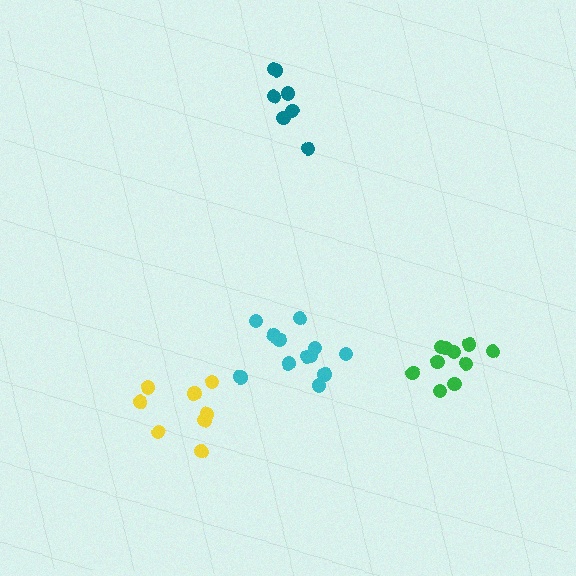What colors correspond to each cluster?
The clusters are colored: green, yellow, teal, cyan.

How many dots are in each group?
Group 1: 10 dots, Group 2: 8 dots, Group 3: 7 dots, Group 4: 12 dots (37 total).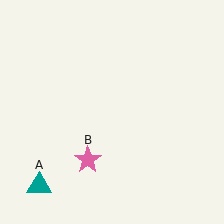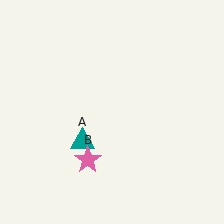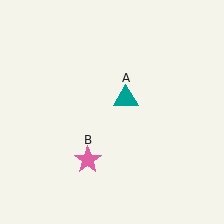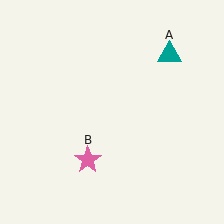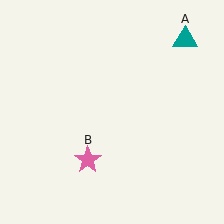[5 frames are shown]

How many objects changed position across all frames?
1 object changed position: teal triangle (object A).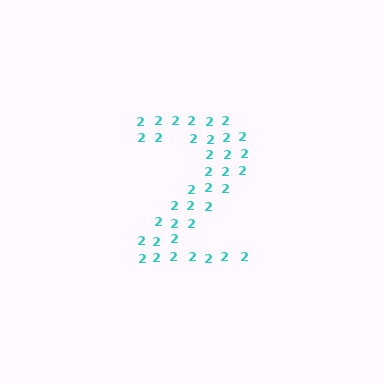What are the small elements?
The small elements are digit 2's.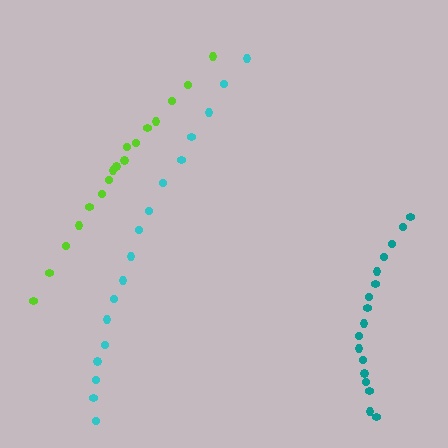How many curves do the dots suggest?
There are 3 distinct paths.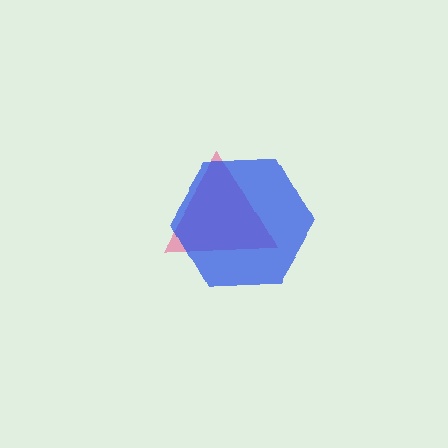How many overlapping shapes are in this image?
There are 2 overlapping shapes in the image.